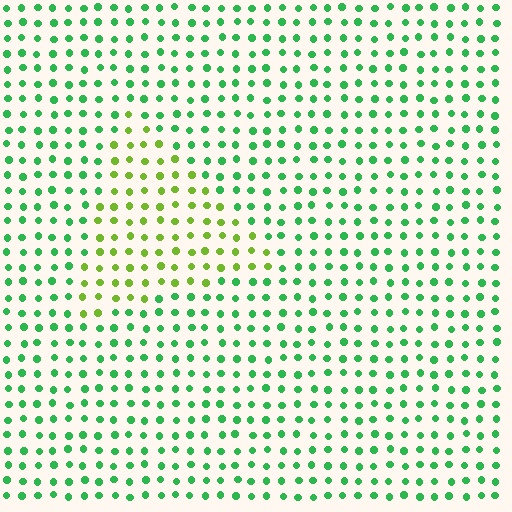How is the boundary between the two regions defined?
The boundary is defined purely by a slight shift in hue (about 45 degrees). Spacing, size, and orientation are identical on both sides.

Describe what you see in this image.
The image is filled with small green elements in a uniform arrangement. A triangle-shaped region is visible where the elements are tinted to a slightly different hue, forming a subtle color boundary.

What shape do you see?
I see a triangle.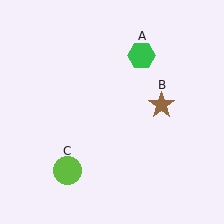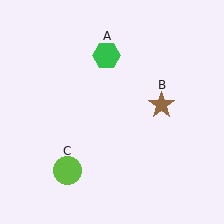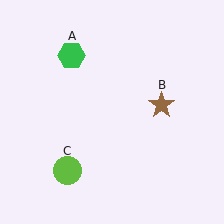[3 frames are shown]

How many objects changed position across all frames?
1 object changed position: green hexagon (object A).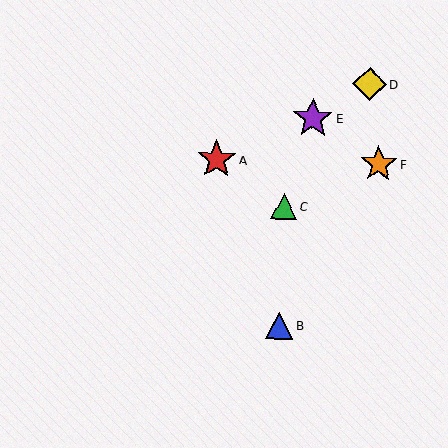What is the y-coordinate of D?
Object D is at y≈84.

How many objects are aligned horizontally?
2 objects (A, F) are aligned horizontally.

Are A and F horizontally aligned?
Yes, both are at y≈159.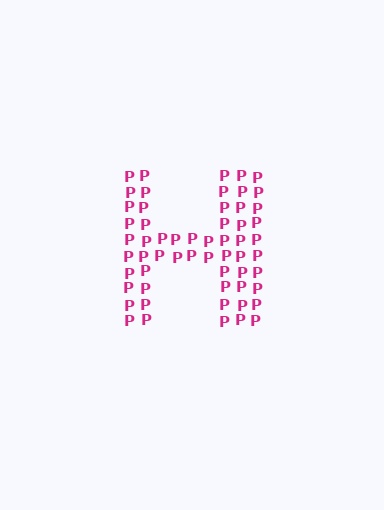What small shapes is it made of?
It is made of small letter P's.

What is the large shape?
The large shape is the letter H.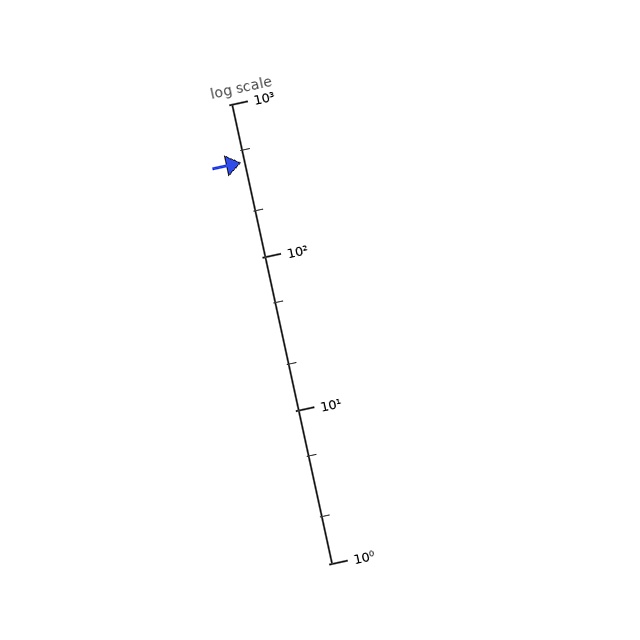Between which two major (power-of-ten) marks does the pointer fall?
The pointer is between 100 and 1000.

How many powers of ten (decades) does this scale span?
The scale spans 3 decades, from 1 to 1000.